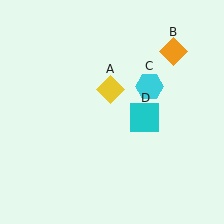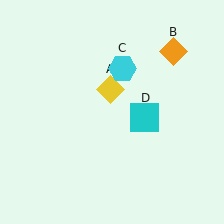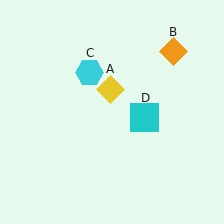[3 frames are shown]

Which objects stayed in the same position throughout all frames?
Yellow diamond (object A) and orange diamond (object B) and cyan square (object D) remained stationary.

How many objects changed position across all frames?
1 object changed position: cyan hexagon (object C).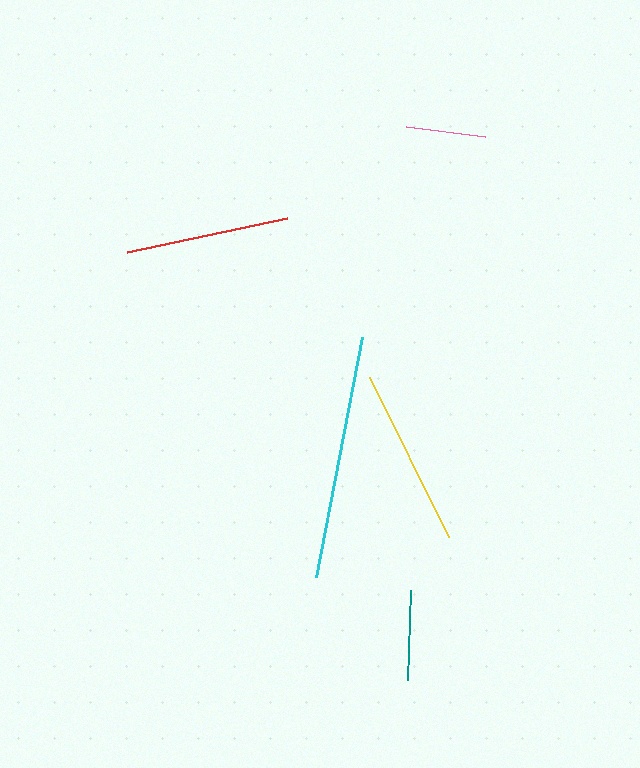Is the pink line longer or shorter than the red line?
The red line is longer than the pink line.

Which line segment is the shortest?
The pink line is the shortest at approximately 80 pixels.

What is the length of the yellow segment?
The yellow segment is approximately 178 pixels long.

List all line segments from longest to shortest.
From longest to shortest: cyan, yellow, red, teal, pink.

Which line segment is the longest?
The cyan line is the longest at approximately 245 pixels.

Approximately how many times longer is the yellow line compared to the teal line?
The yellow line is approximately 2.0 times the length of the teal line.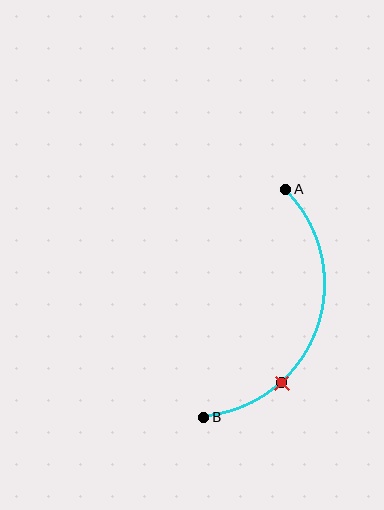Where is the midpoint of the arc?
The arc midpoint is the point on the curve farthest from the straight line joining A and B. It sits to the right of that line.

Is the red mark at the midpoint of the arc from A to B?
No. The red mark lies on the arc but is closer to endpoint B. The arc midpoint would be at the point on the curve equidistant along the arc from both A and B.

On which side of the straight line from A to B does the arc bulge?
The arc bulges to the right of the straight line connecting A and B.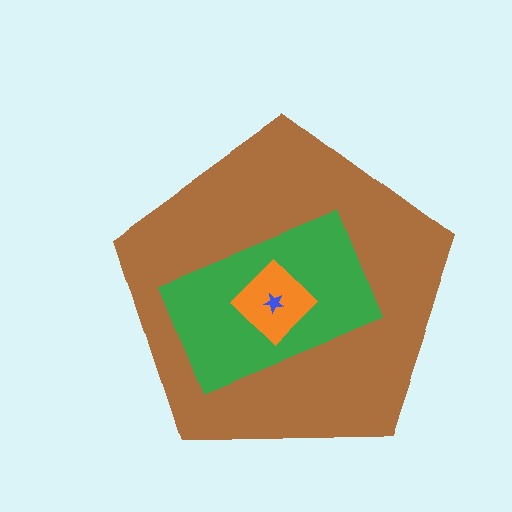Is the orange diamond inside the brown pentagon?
Yes.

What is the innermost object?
The blue star.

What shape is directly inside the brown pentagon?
The green rectangle.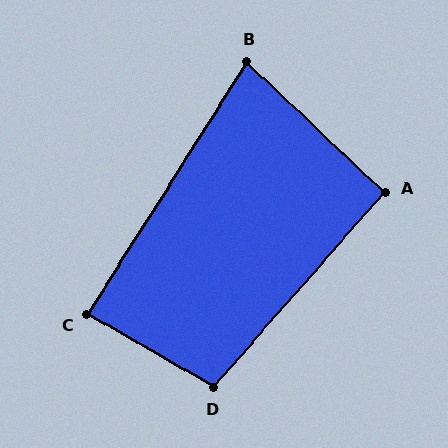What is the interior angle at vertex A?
Approximately 92 degrees (approximately right).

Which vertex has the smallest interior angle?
B, at approximately 79 degrees.